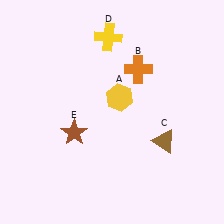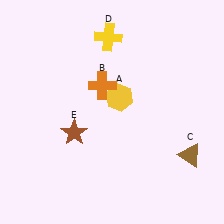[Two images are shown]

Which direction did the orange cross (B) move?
The orange cross (B) moved left.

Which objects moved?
The objects that moved are: the orange cross (B), the brown triangle (C).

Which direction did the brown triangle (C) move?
The brown triangle (C) moved right.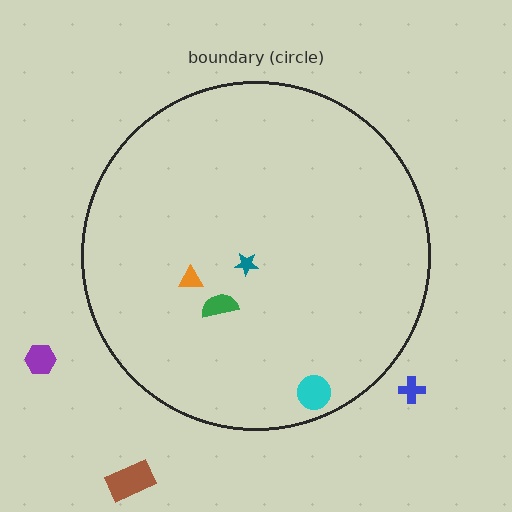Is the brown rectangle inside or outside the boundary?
Outside.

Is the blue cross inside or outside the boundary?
Outside.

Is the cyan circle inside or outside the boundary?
Inside.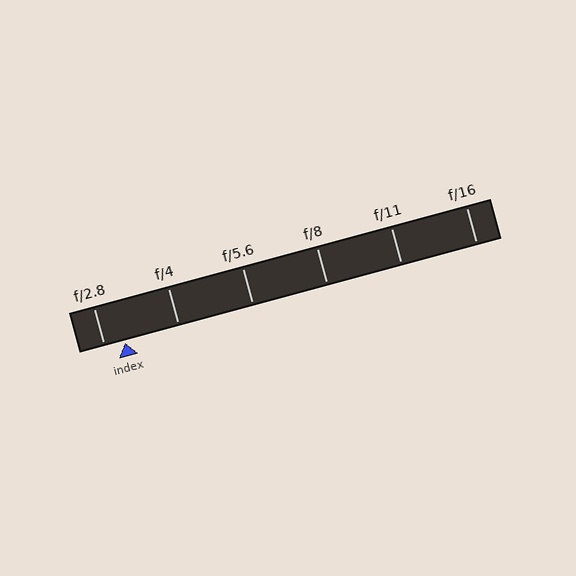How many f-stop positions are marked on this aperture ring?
There are 6 f-stop positions marked.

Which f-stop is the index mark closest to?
The index mark is closest to f/2.8.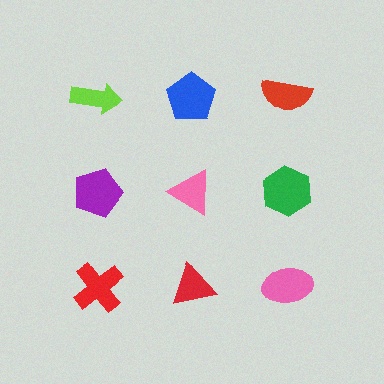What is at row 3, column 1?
A red cross.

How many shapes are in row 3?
3 shapes.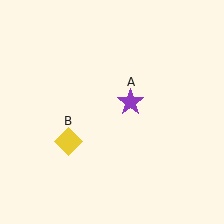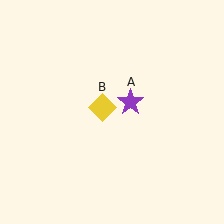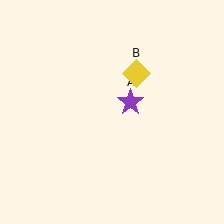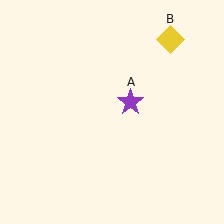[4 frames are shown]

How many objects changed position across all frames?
1 object changed position: yellow diamond (object B).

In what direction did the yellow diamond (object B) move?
The yellow diamond (object B) moved up and to the right.